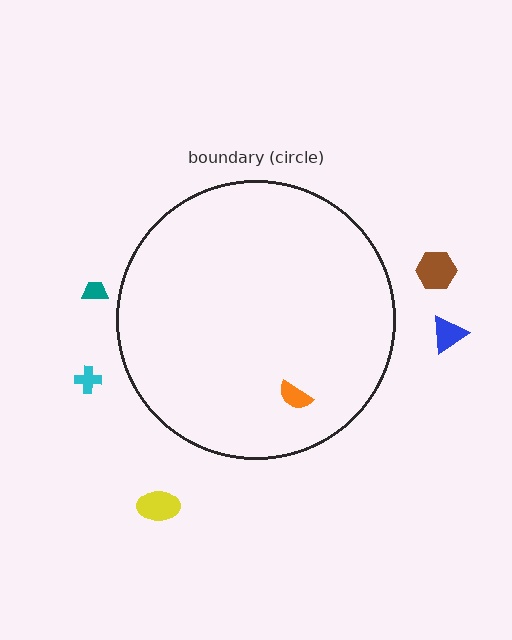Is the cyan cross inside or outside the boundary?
Outside.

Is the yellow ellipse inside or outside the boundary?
Outside.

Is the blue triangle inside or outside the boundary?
Outside.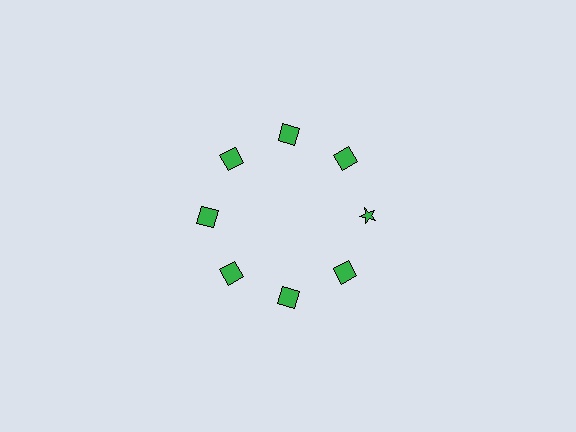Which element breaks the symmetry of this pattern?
The green star at roughly the 3 o'clock position breaks the symmetry. All other shapes are green squares.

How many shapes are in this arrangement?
There are 8 shapes arranged in a ring pattern.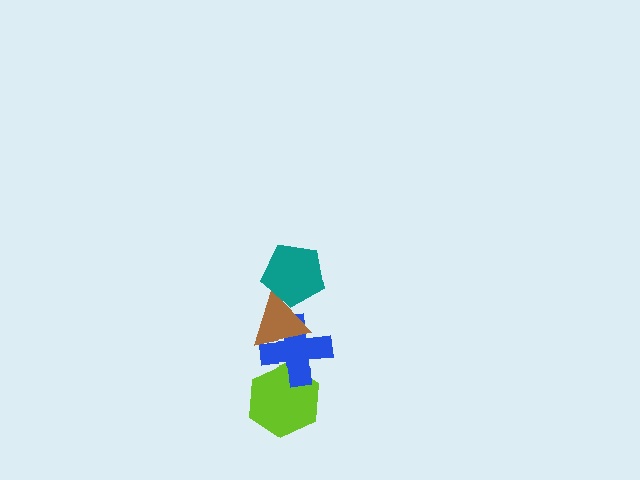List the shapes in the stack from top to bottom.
From top to bottom: the teal pentagon, the brown triangle, the blue cross, the lime hexagon.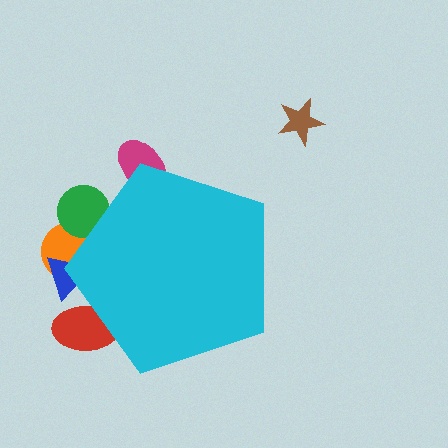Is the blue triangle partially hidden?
Yes, the blue triangle is partially hidden behind the cyan pentagon.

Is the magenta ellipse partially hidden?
Yes, the magenta ellipse is partially hidden behind the cyan pentagon.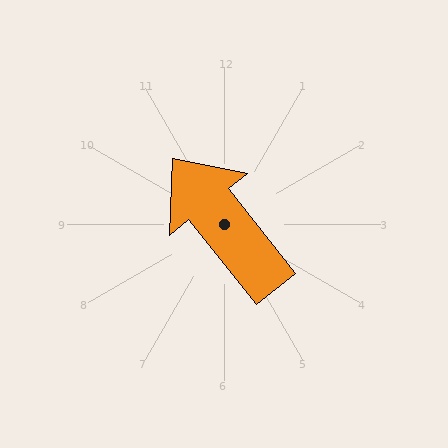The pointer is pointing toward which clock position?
Roughly 11 o'clock.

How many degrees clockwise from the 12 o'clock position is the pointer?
Approximately 322 degrees.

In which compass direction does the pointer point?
Northwest.